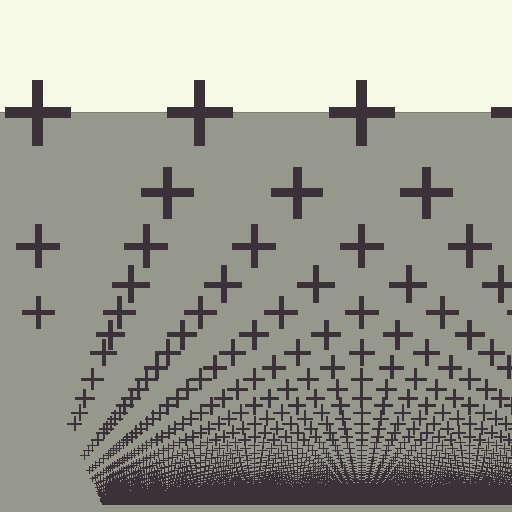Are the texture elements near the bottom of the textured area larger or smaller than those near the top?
Smaller. The gradient is inverted — elements near the bottom are smaller and denser.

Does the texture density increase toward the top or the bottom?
Density increases toward the bottom.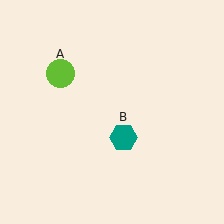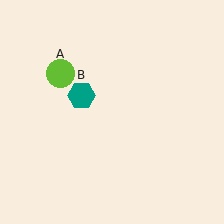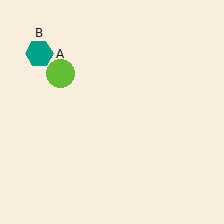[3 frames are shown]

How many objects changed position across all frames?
1 object changed position: teal hexagon (object B).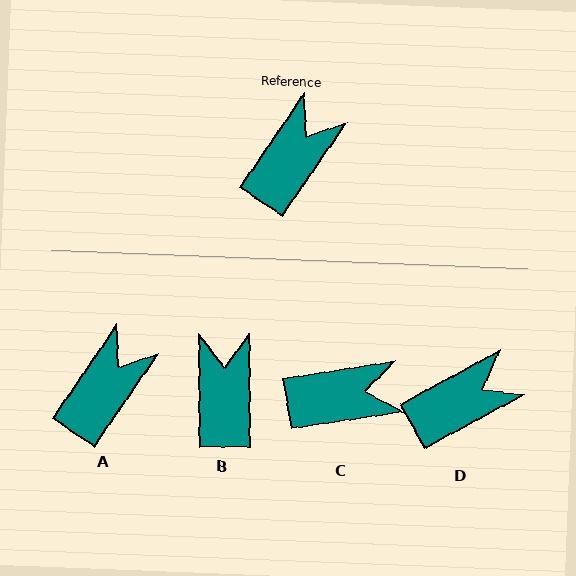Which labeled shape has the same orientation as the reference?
A.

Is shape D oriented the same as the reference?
No, it is off by about 27 degrees.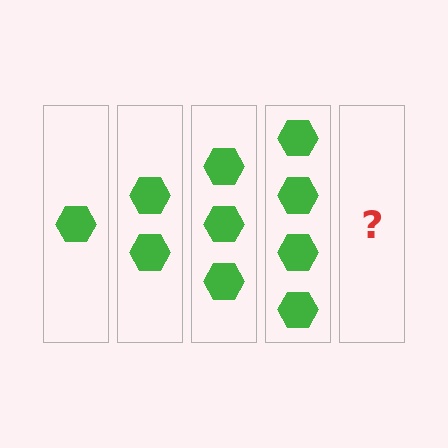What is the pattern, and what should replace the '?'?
The pattern is that each step adds one more hexagon. The '?' should be 5 hexagons.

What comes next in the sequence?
The next element should be 5 hexagons.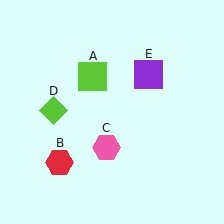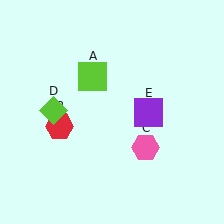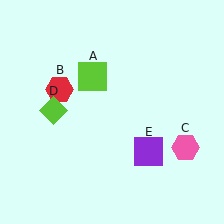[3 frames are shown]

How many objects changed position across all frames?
3 objects changed position: red hexagon (object B), pink hexagon (object C), purple square (object E).